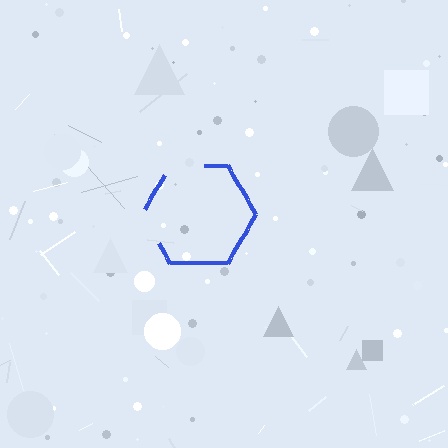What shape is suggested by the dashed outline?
The dashed outline suggests a hexagon.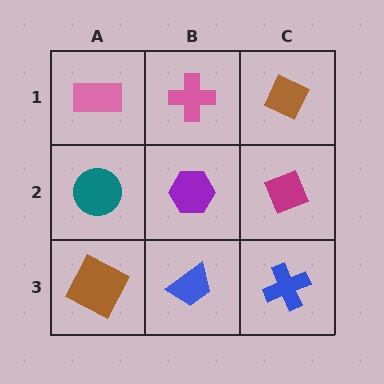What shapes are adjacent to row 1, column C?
A magenta diamond (row 2, column C), a pink cross (row 1, column B).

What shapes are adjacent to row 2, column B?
A pink cross (row 1, column B), a blue trapezoid (row 3, column B), a teal circle (row 2, column A), a magenta diamond (row 2, column C).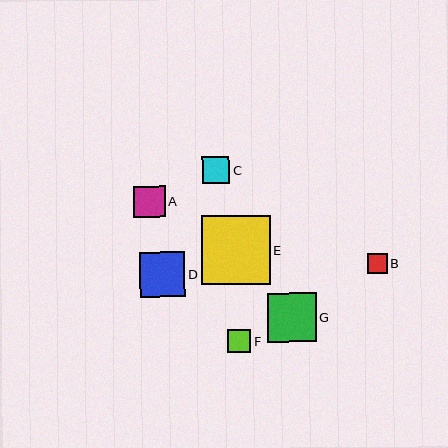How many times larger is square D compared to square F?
Square D is approximately 2.0 times the size of square F.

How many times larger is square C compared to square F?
Square C is approximately 1.2 times the size of square F.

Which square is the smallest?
Square B is the smallest with a size of approximately 20 pixels.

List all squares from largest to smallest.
From largest to smallest: E, G, D, A, C, F, B.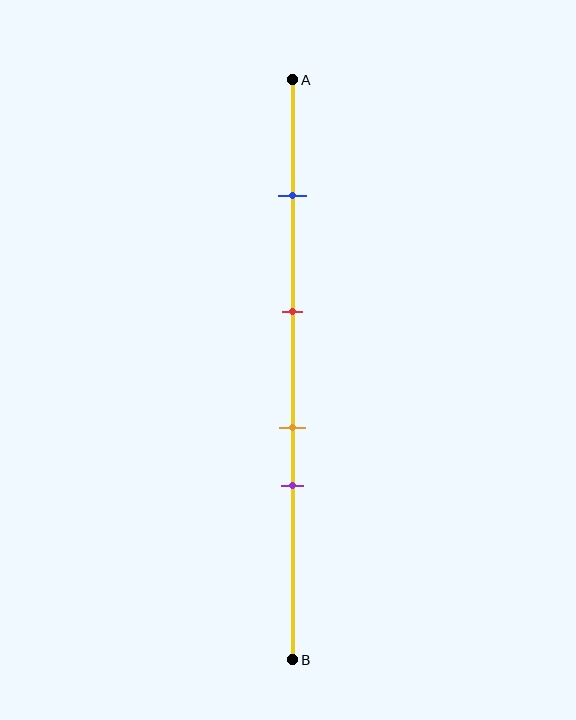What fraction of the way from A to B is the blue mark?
The blue mark is approximately 20% (0.2) of the way from A to B.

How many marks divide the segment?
There are 4 marks dividing the segment.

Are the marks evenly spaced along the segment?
No, the marks are not evenly spaced.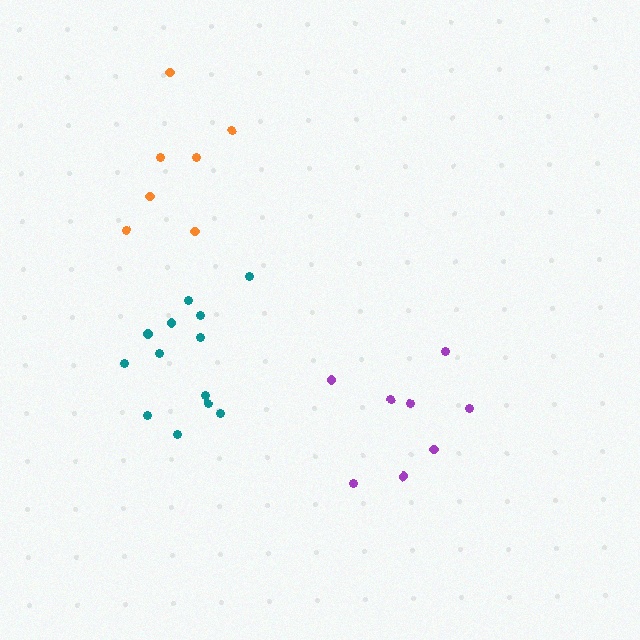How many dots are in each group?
Group 1: 8 dots, Group 2: 13 dots, Group 3: 7 dots (28 total).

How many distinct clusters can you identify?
There are 3 distinct clusters.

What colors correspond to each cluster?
The clusters are colored: purple, teal, orange.